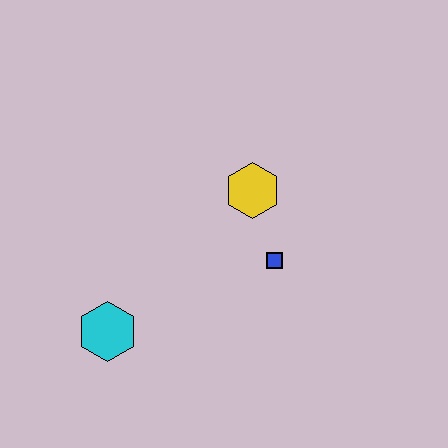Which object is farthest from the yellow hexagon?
The cyan hexagon is farthest from the yellow hexagon.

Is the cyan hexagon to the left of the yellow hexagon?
Yes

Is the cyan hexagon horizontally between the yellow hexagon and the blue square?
No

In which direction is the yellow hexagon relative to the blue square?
The yellow hexagon is above the blue square.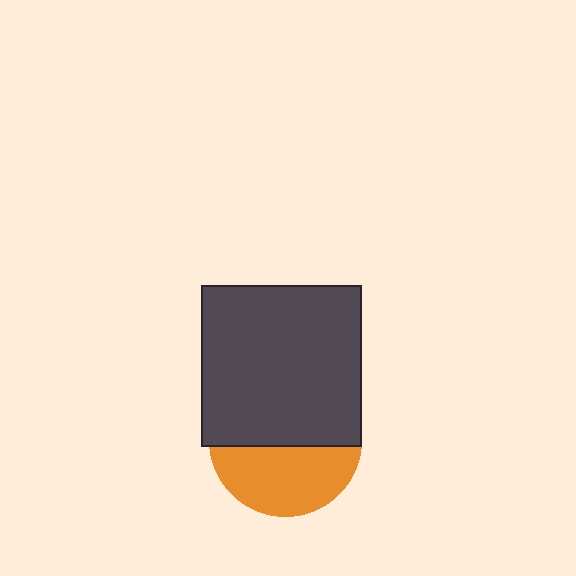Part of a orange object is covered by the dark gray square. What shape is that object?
It is a circle.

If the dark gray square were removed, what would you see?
You would see the complete orange circle.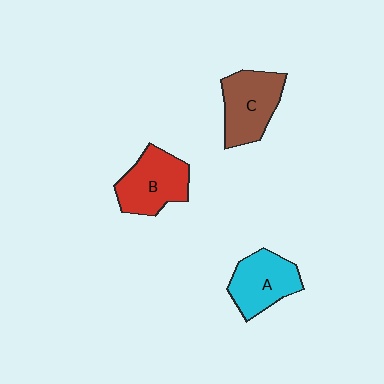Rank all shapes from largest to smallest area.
From largest to smallest: C (brown), B (red), A (cyan).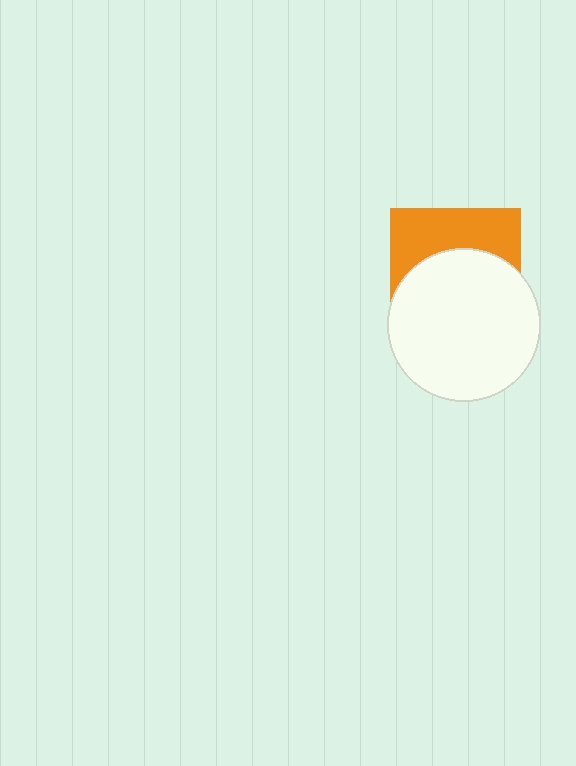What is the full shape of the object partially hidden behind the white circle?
The partially hidden object is an orange square.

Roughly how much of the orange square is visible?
A small part of it is visible (roughly 40%).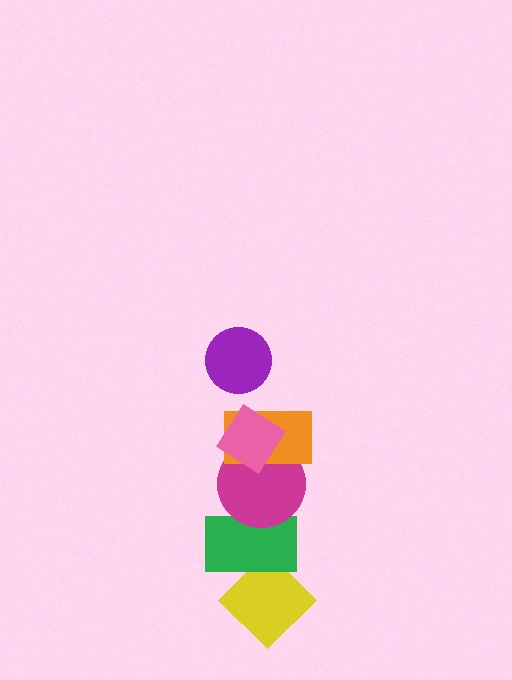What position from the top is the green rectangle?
The green rectangle is 5th from the top.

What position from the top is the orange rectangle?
The orange rectangle is 3rd from the top.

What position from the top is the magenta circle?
The magenta circle is 4th from the top.